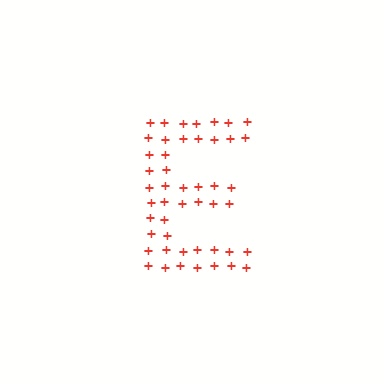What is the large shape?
The large shape is the letter E.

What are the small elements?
The small elements are plus signs.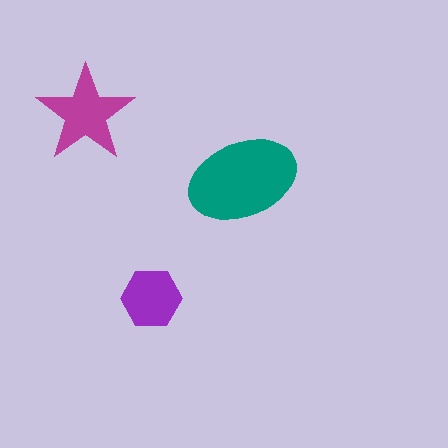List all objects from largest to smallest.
The teal ellipse, the magenta star, the purple hexagon.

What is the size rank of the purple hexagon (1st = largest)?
3rd.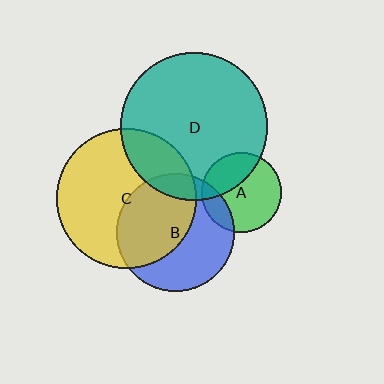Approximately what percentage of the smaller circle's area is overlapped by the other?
Approximately 20%.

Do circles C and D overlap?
Yes.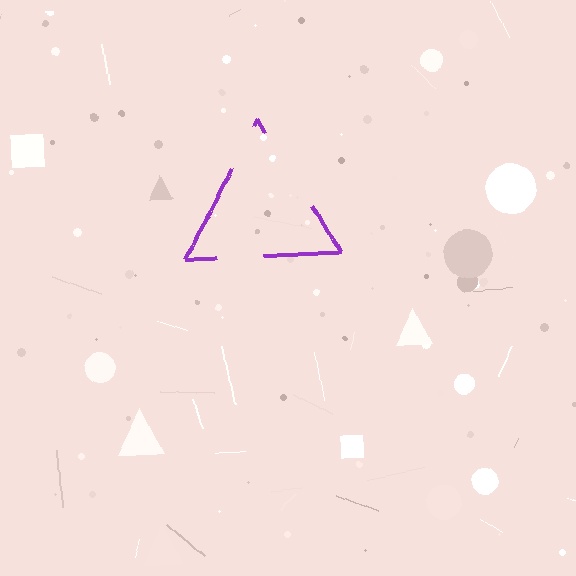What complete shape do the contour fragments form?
The contour fragments form a triangle.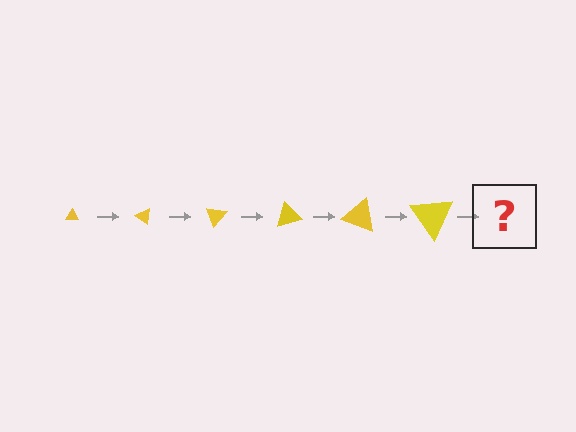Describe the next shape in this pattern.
It should be a triangle, larger than the previous one and rotated 210 degrees from the start.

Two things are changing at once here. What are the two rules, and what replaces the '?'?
The two rules are that the triangle grows larger each step and it rotates 35 degrees each step. The '?' should be a triangle, larger than the previous one and rotated 210 degrees from the start.